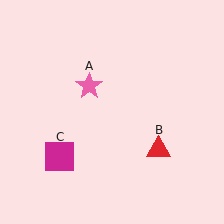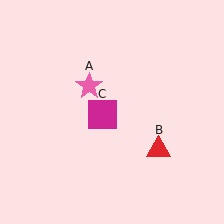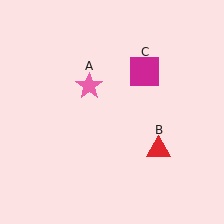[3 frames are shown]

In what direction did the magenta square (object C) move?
The magenta square (object C) moved up and to the right.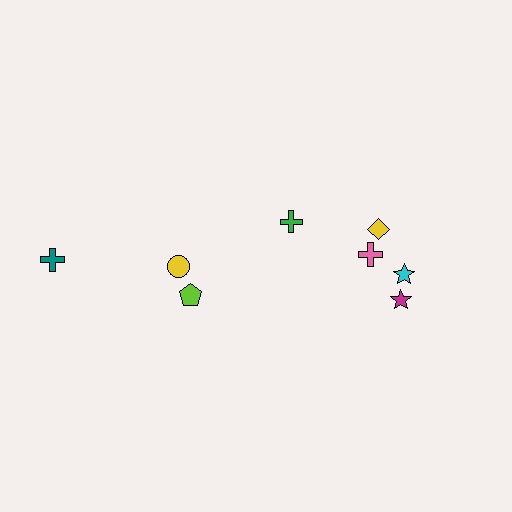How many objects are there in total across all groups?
There are 8 objects.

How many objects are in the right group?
There are 5 objects.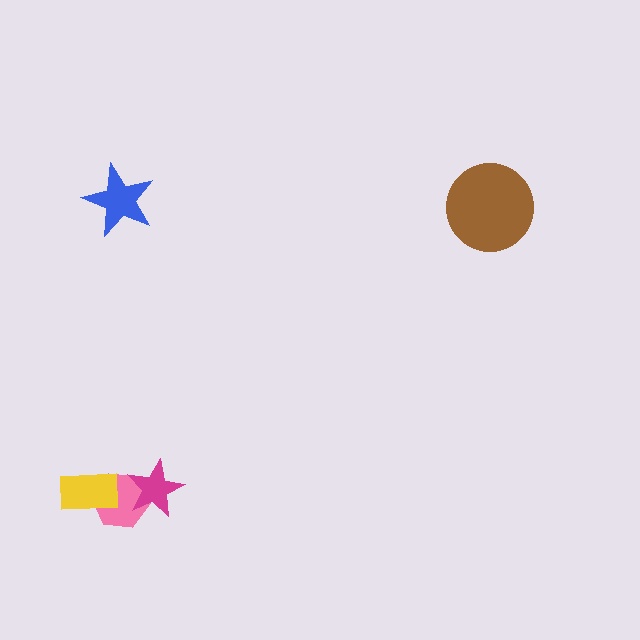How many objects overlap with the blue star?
0 objects overlap with the blue star.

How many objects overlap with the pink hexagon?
2 objects overlap with the pink hexagon.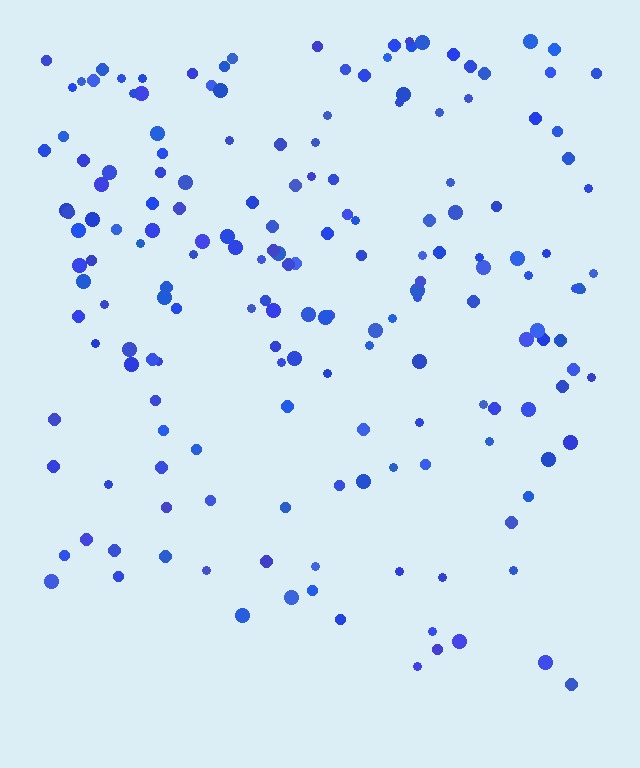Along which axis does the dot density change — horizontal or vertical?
Vertical.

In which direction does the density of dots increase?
From bottom to top, with the top side densest.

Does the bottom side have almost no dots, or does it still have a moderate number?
Still a moderate number, just noticeably fewer than the top.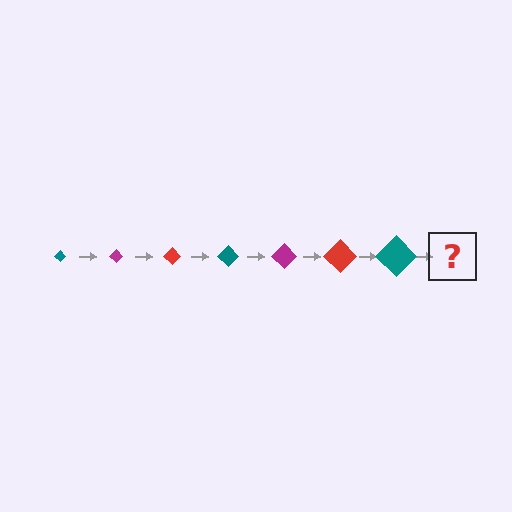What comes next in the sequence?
The next element should be a magenta diamond, larger than the previous one.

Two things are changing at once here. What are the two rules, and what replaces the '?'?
The two rules are that the diamond grows larger each step and the color cycles through teal, magenta, and red. The '?' should be a magenta diamond, larger than the previous one.